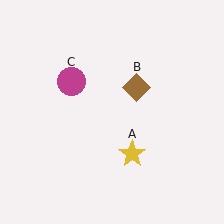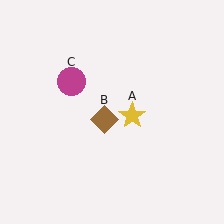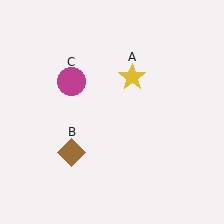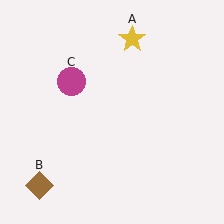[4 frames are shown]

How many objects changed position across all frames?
2 objects changed position: yellow star (object A), brown diamond (object B).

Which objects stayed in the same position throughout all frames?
Magenta circle (object C) remained stationary.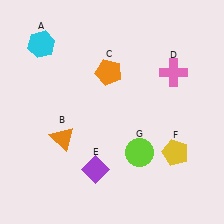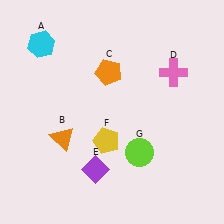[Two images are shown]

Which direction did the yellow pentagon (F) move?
The yellow pentagon (F) moved left.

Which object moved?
The yellow pentagon (F) moved left.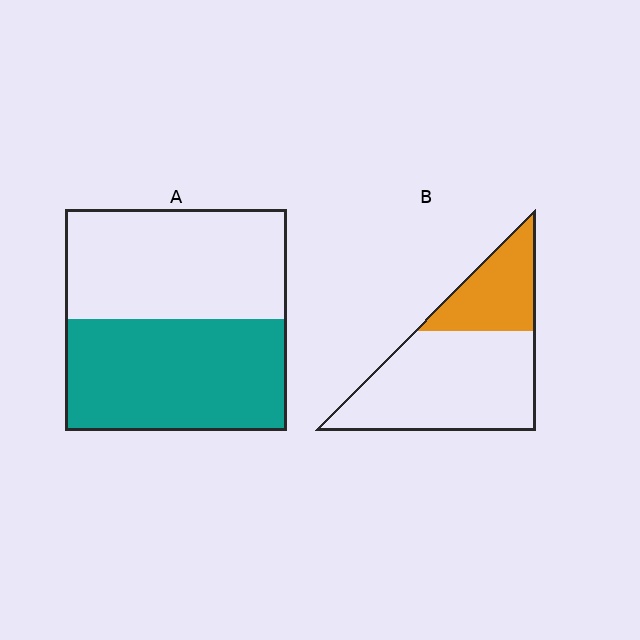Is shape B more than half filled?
No.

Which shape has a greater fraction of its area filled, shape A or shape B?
Shape A.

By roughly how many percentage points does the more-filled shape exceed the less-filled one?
By roughly 20 percentage points (A over B).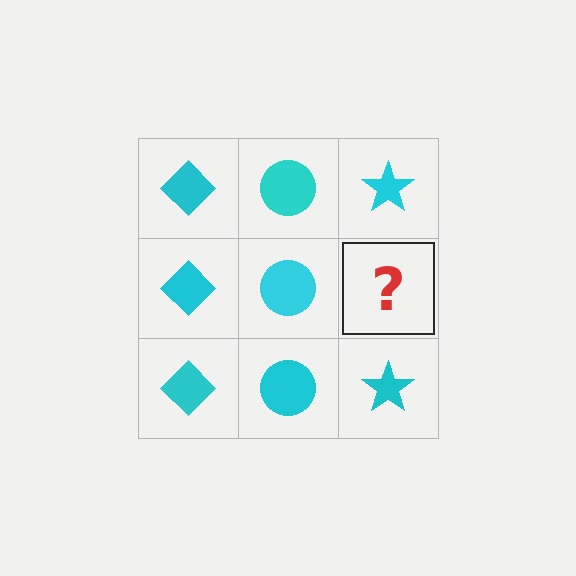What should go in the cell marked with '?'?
The missing cell should contain a cyan star.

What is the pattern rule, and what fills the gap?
The rule is that each column has a consistent shape. The gap should be filled with a cyan star.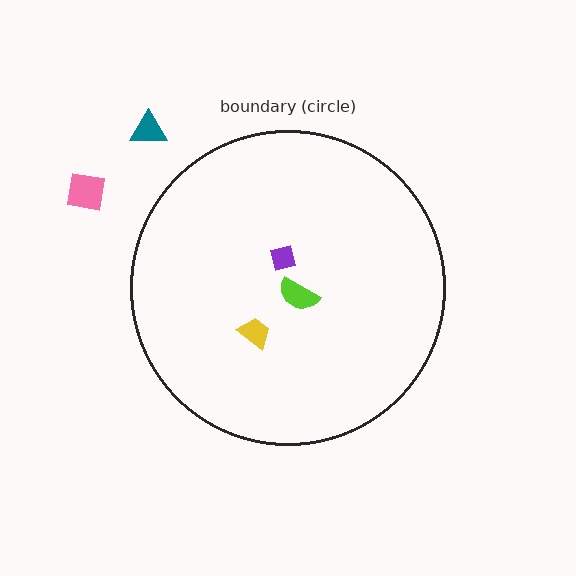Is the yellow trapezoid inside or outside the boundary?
Inside.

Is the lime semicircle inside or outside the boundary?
Inside.